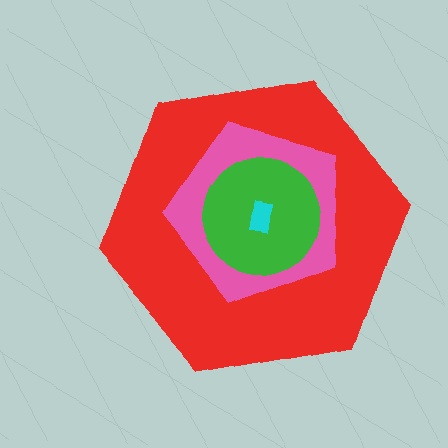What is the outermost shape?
The red hexagon.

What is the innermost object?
The cyan rectangle.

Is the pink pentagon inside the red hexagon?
Yes.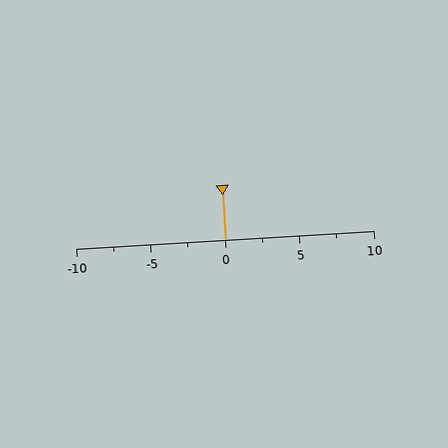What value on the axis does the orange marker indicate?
The marker indicates approximately 0.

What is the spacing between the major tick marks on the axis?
The major ticks are spaced 5 apart.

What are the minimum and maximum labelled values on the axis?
The axis runs from -10 to 10.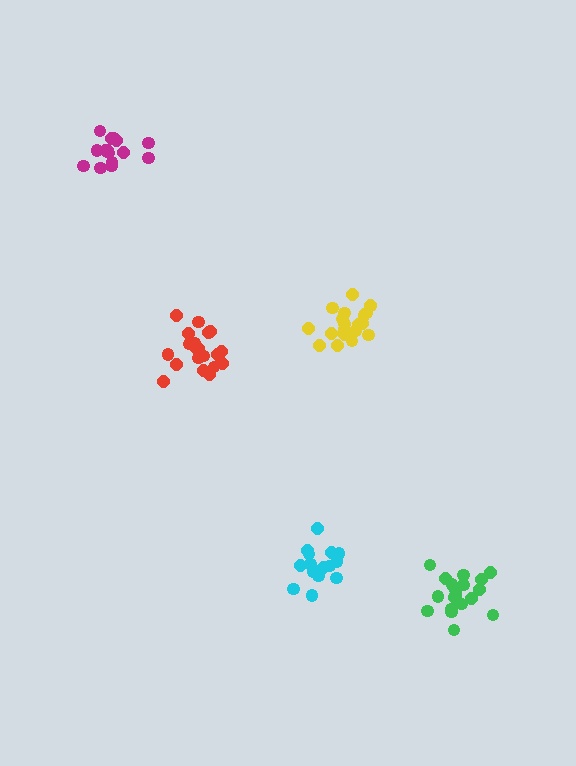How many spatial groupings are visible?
There are 5 spatial groupings.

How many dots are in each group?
Group 1: 21 dots, Group 2: 21 dots, Group 3: 15 dots, Group 4: 15 dots, Group 5: 20 dots (92 total).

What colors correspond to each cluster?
The clusters are colored: yellow, red, cyan, magenta, green.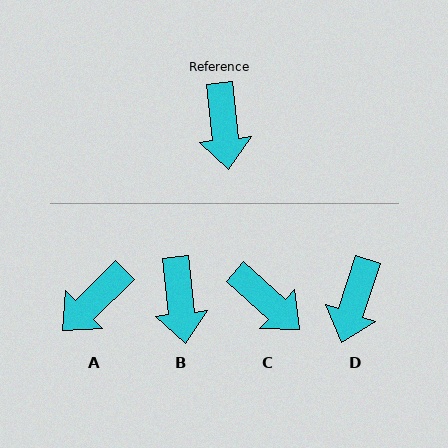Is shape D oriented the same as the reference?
No, it is off by about 24 degrees.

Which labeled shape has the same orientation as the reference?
B.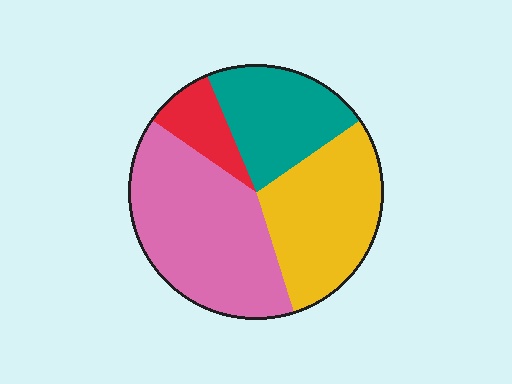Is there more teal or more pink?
Pink.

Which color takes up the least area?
Red, at roughly 10%.